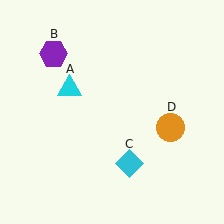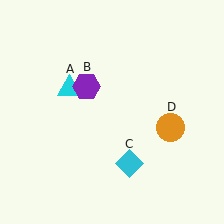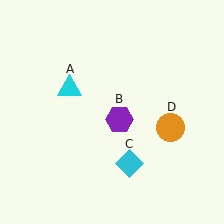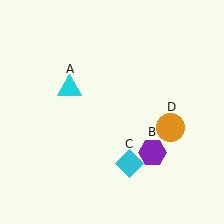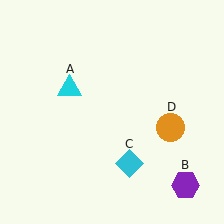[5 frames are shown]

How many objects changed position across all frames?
1 object changed position: purple hexagon (object B).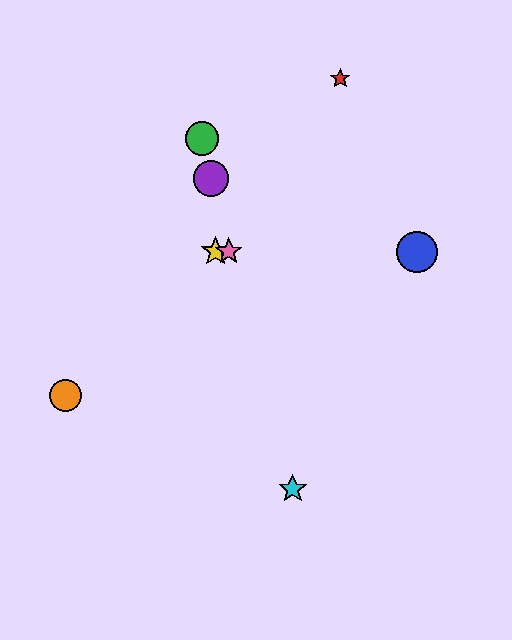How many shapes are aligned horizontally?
3 shapes (the blue circle, the yellow star, the pink star) are aligned horizontally.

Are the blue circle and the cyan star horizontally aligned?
No, the blue circle is at y≈252 and the cyan star is at y≈489.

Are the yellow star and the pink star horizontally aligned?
Yes, both are at y≈252.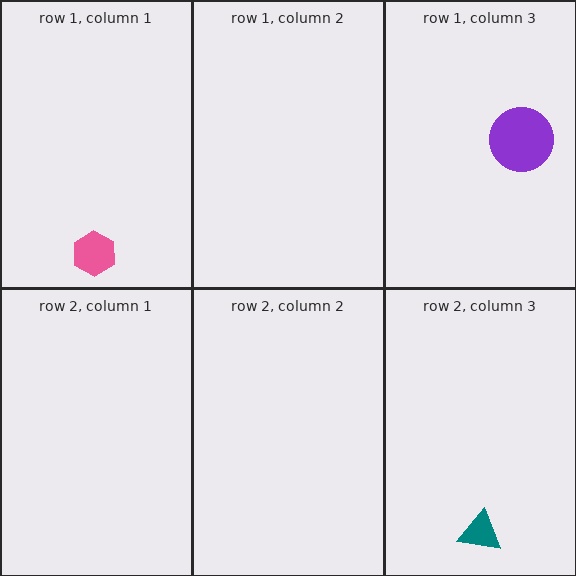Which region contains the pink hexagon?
The row 1, column 1 region.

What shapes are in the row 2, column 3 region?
The teal triangle.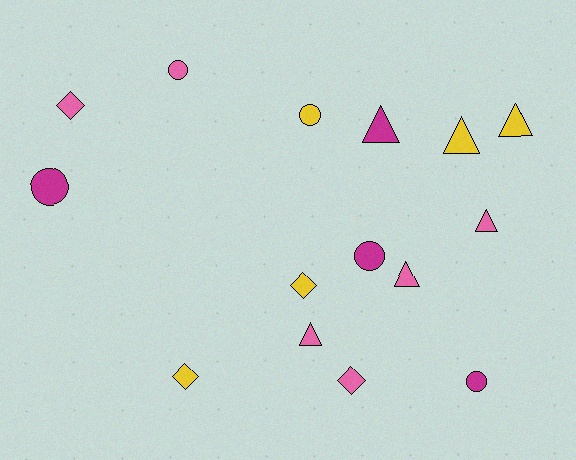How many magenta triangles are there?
There is 1 magenta triangle.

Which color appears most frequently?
Pink, with 6 objects.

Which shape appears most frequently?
Triangle, with 6 objects.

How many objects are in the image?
There are 15 objects.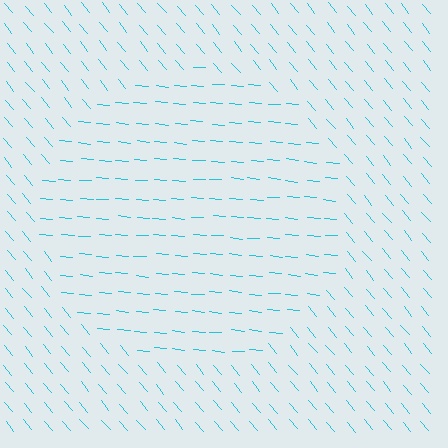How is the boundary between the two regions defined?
The boundary is defined purely by a change in line orientation (approximately 45 degrees difference). All lines are the same color and thickness.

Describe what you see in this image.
The image is filled with small cyan line segments. A circle region in the image has lines oriented differently from the surrounding lines, creating a visible texture boundary.